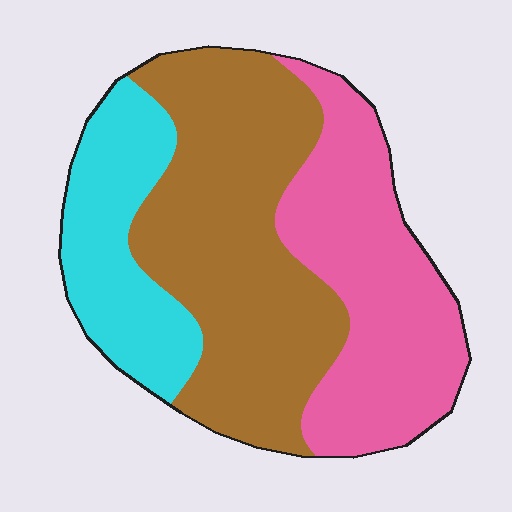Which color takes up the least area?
Cyan, at roughly 20%.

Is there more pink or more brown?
Brown.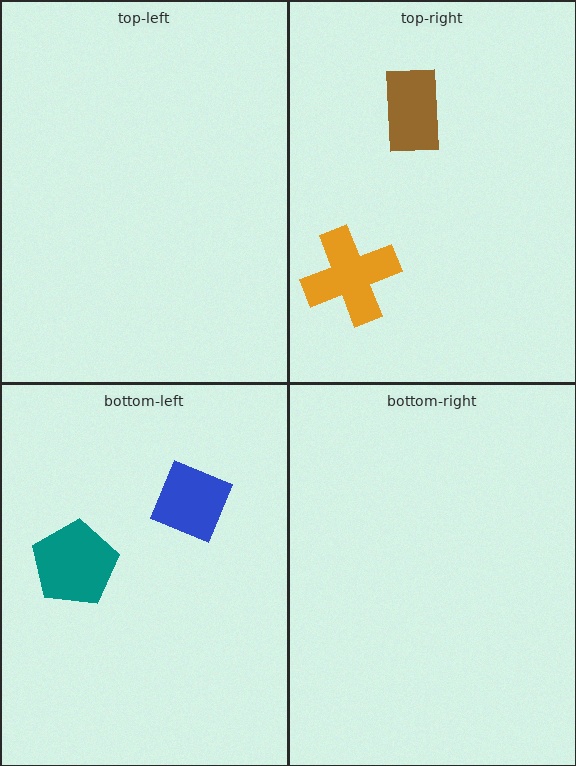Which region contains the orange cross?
The top-right region.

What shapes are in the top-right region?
The orange cross, the brown rectangle.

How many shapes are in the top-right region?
2.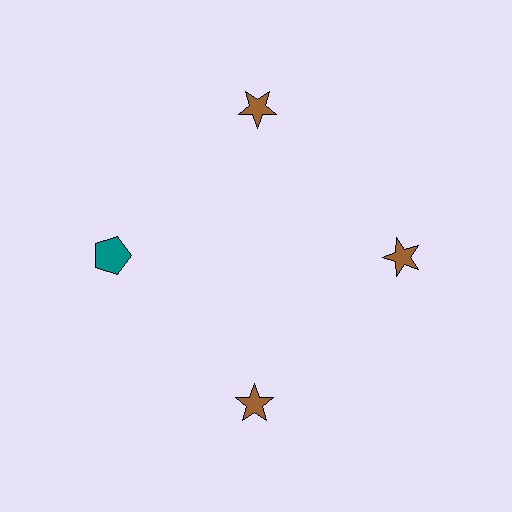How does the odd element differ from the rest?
It differs in both color (teal instead of brown) and shape (pentagon instead of star).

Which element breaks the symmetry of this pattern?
The teal pentagon at roughly the 9 o'clock position breaks the symmetry. All other shapes are brown stars.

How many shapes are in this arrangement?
There are 4 shapes arranged in a ring pattern.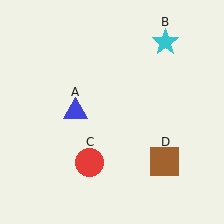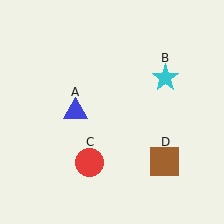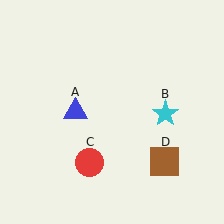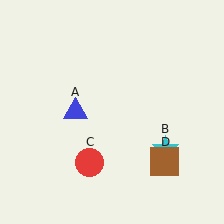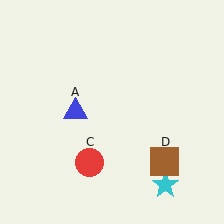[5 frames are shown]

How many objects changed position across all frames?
1 object changed position: cyan star (object B).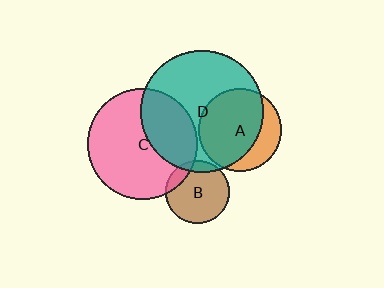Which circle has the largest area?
Circle D (teal).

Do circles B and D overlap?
Yes.